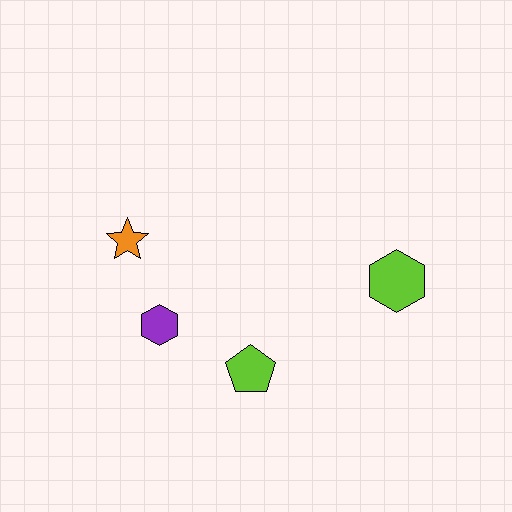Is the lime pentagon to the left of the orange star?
No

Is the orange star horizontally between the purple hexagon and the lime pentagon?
No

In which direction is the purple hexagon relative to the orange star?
The purple hexagon is below the orange star.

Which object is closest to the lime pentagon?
The purple hexagon is closest to the lime pentagon.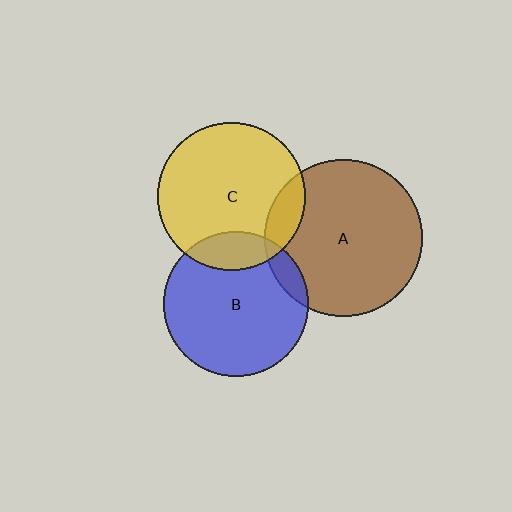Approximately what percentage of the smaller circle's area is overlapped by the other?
Approximately 15%.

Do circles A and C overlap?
Yes.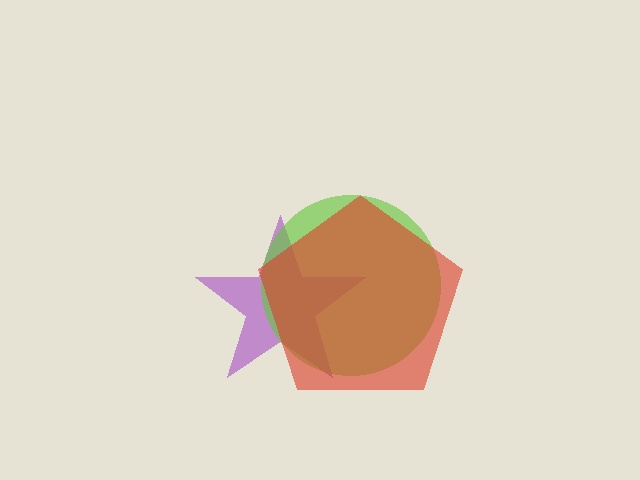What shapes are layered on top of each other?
The layered shapes are: a purple star, a lime circle, a red pentagon.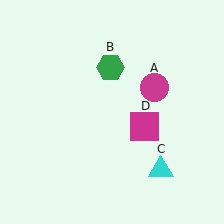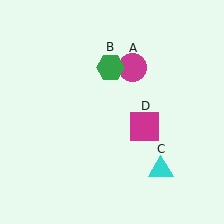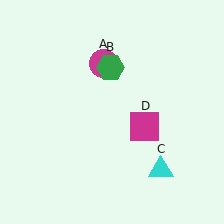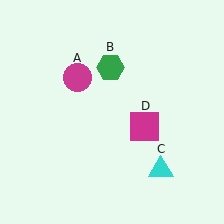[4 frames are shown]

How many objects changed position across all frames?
1 object changed position: magenta circle (object A).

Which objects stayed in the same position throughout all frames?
Green hexagon (object B) and cyan triangle (object C) and magenta square (object D) remained stationary.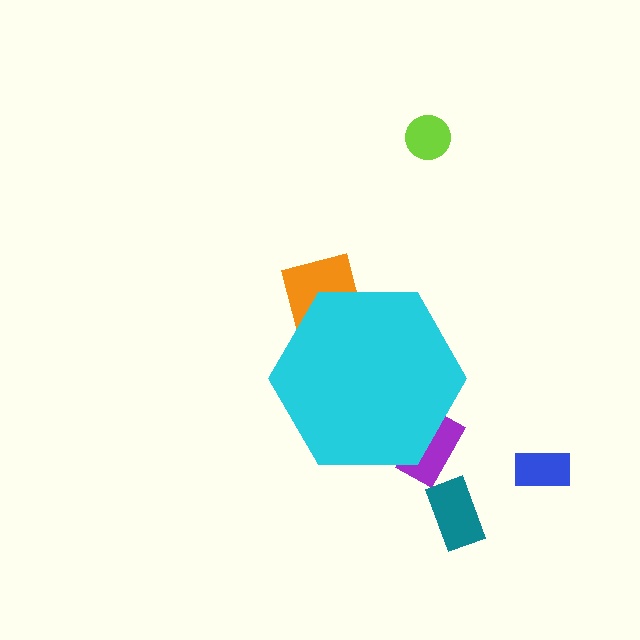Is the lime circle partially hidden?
No, the lime circle is fully visible.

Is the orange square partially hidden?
Yes, the orange square is partially hidden behind the cyan hexagon.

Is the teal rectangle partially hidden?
No, the teal rectangle is fully visible.